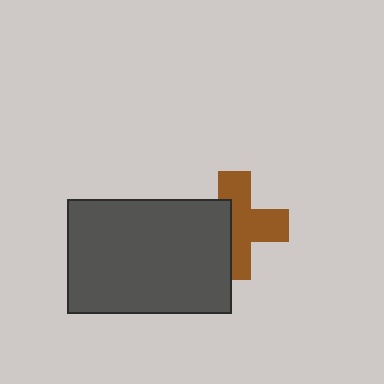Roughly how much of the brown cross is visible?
About half of it is visible (roughly 62%).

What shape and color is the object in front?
The object in front is a dark gray rectangle.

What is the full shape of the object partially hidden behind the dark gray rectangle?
The partially hidden object is a brown cross.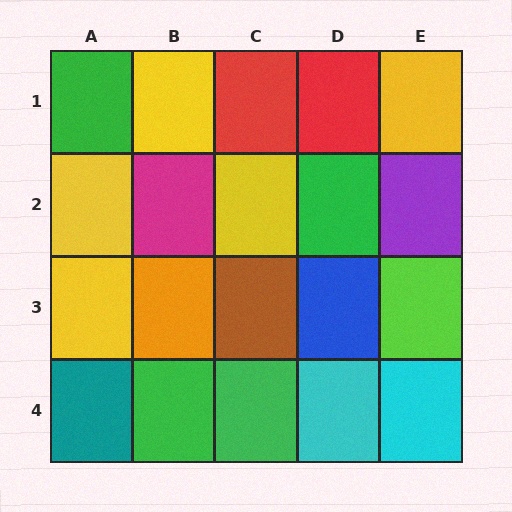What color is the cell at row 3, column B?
Orange.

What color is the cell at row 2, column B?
Magenta.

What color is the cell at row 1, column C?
Red.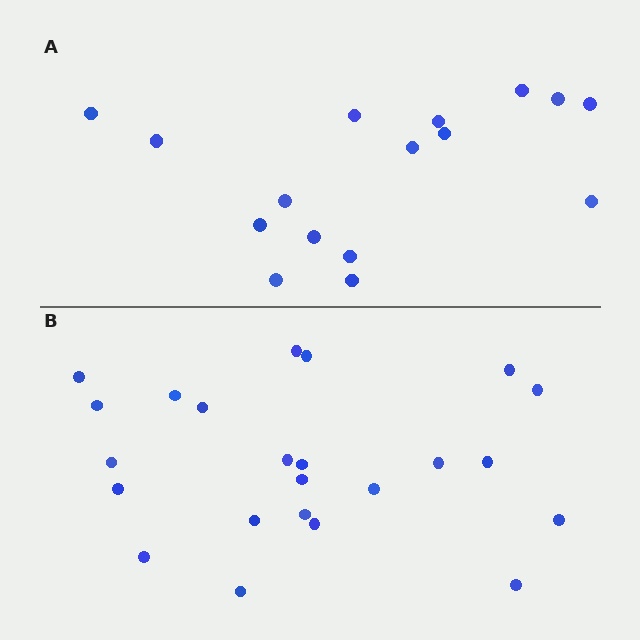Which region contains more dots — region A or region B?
Region B (the bottom region) has more dots.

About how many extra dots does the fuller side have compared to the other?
Region B has roughly 8 or so more dots than region A.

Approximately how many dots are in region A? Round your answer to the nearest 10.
About 20 dots. (The exact count is 16, which rounds to 20.)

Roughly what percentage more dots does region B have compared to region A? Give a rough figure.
About 45% more.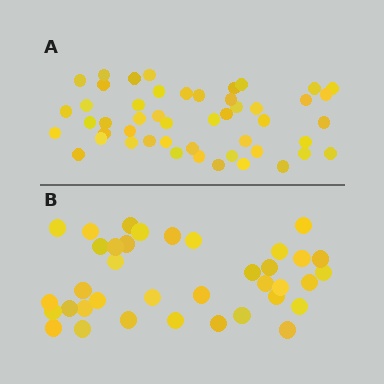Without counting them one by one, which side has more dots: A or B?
Region A (the top region) has more dots.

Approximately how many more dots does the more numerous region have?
Region A has roughly 12 or so more dots than region B.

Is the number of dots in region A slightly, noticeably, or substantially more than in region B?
Region A has noticeably more, but not dramatically so. The ratio is roughly 1.3 to 1.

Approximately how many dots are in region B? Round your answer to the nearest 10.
About 40 dots. (The exact count is 37, which rounds to 40.)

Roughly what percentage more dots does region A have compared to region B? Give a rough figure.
About 30% more.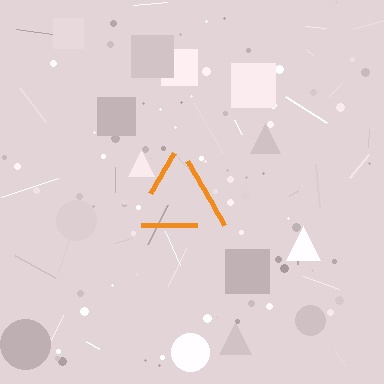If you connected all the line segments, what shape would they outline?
They would outline a triangle.